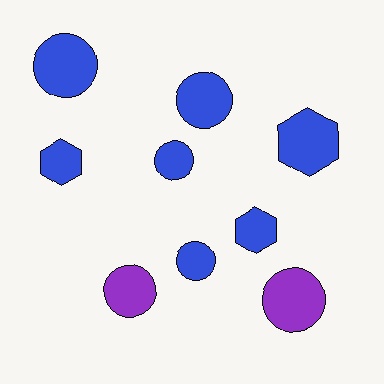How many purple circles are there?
There are 2 purple circles.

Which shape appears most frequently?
Circle, with 6 objects.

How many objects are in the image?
There are 9 objects.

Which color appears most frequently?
Blue, with 7 objects.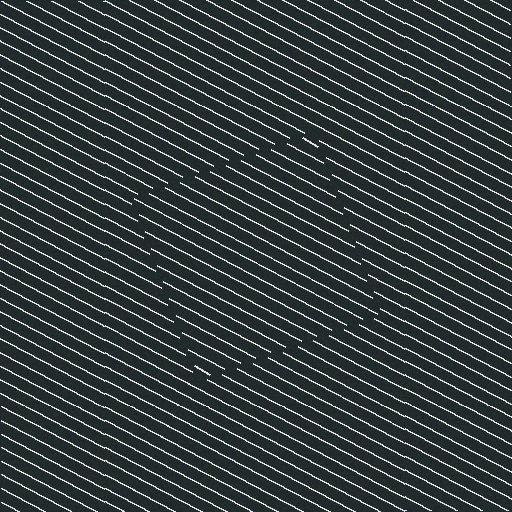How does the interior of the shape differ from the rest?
The interior of the shape contains the same grating, shifted by half a period — the contour is defined by the phase discontinuity where line-ends from the inner and outer gratings abut.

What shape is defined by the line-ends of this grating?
An illusory square. The interior of the shape contains the same grating, shifted by half a period — the contour is defined by the phase discontinuity where line-ends from the inner and outer gratings abut.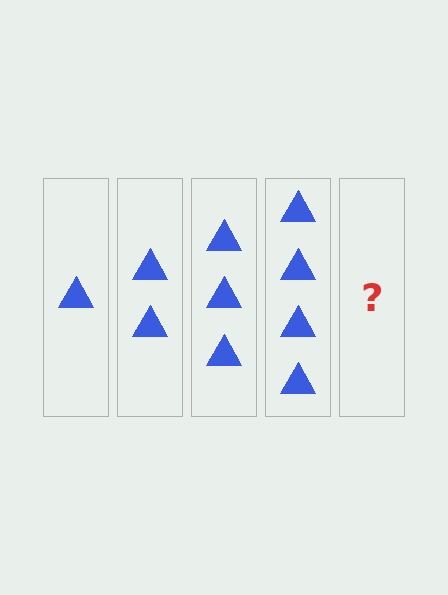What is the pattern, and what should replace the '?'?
The pattern is that each step adds one more triangle. The '?' should be 5 triangles.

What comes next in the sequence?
The next element should be 5 triangles.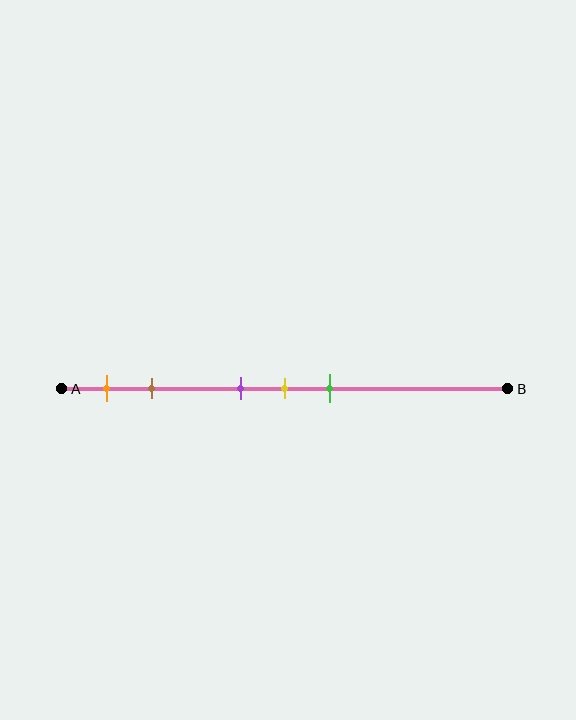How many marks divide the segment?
There are 5 marks dividing the segment.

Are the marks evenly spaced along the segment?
No, the marks are not evenly spaced.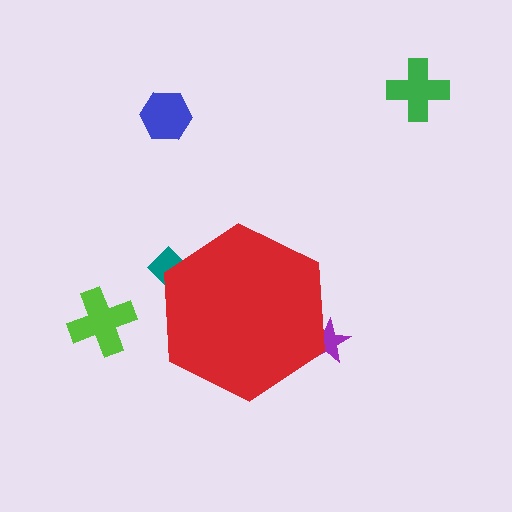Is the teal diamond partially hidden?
Yes, the teal diamond is partially hidden behind the red hexagon.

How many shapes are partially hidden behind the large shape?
2 shapes are partially hidden.